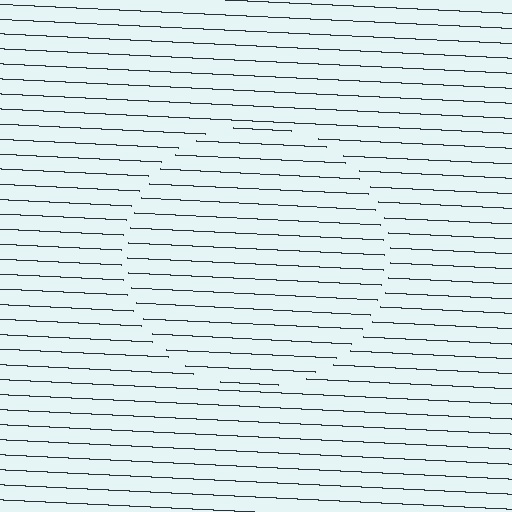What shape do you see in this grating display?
An illusory circle. The interior of the shape contains the same grating, shifted by half a period — the contour is defined by the phase discontinuity where line-ends from the inner and outer gratings abut.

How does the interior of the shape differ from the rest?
The interior of the shape contains the same grating, shifted by half a period — the contour is defined by the phase discontinuity where line-ends from the inner and outer gratings abut.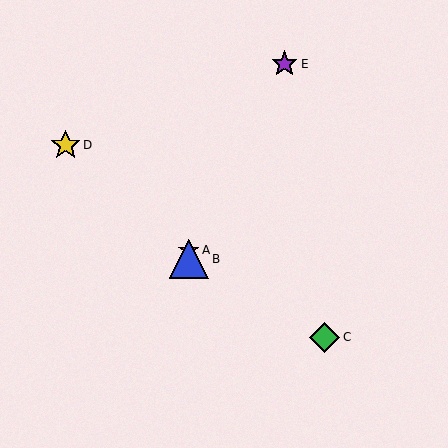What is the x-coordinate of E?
Object E is at x≈284.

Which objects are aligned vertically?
Objects A, B are aligned vertically.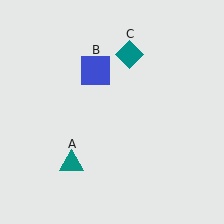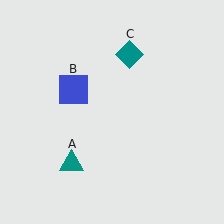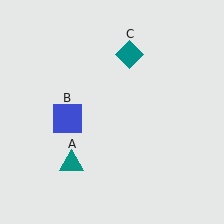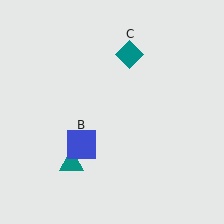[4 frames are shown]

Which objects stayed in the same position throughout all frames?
Teal triangle (object A) and teal diamond (object C) remained stationary.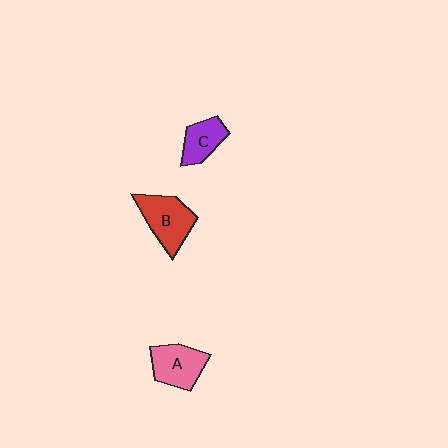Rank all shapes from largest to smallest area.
From largest to smallest: B (red), A (pink), C (purple).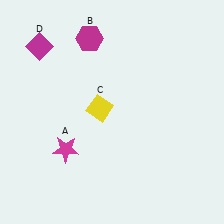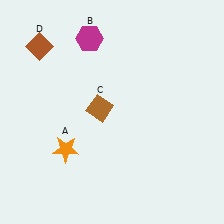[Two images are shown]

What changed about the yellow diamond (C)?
In Image 1, C is yellow. In Image 2, it changed to brown.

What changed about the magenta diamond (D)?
In Image 1, D is magenta. In Image 2, it changed to brown.